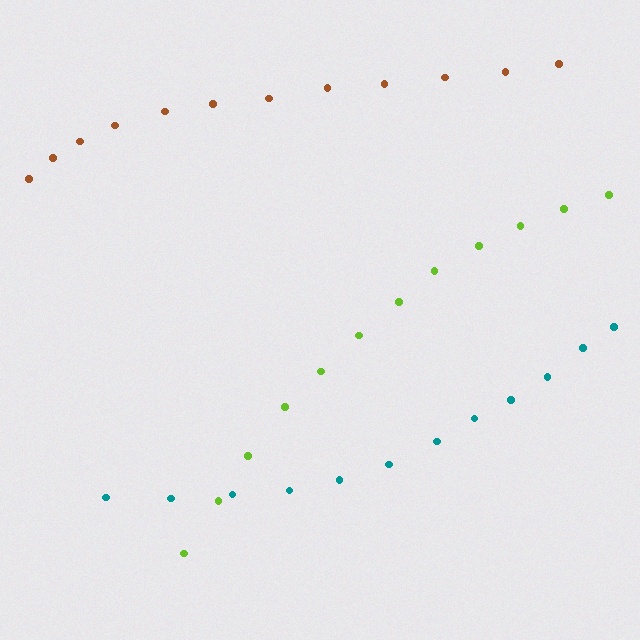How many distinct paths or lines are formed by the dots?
There are 3 distinct paths.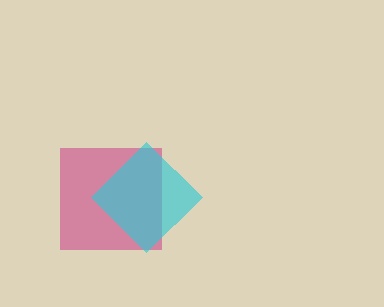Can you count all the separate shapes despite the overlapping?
Yes, there are 2 separate shapes.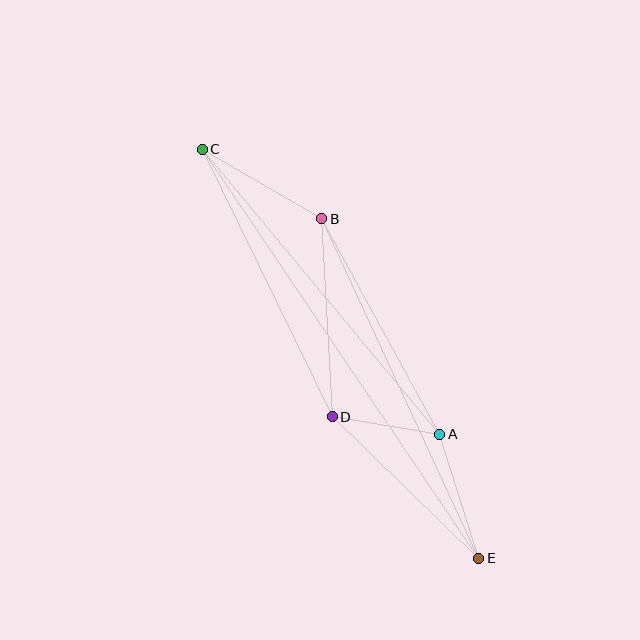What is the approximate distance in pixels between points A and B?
The distance between A and B is approximately 246 pixels.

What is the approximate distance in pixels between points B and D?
The distance between B and D is approximately 198 pixels.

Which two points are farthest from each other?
Points C and E are farthest from each other.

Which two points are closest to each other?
Points A and D are closest to each other.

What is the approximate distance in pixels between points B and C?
The distance between B and C is approximately 138 pixels.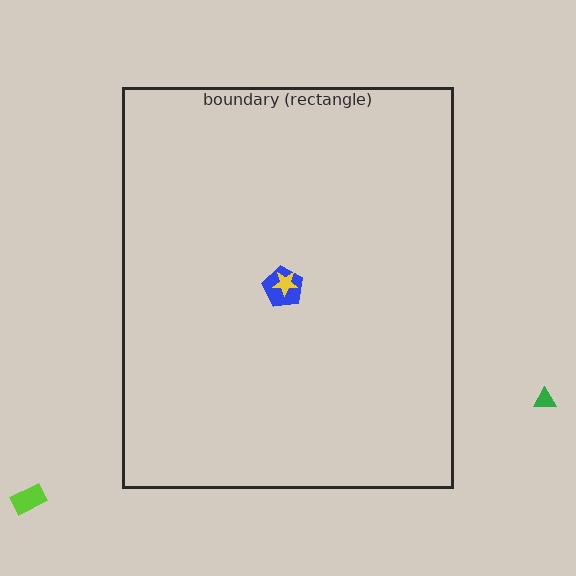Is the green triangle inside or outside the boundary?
Outside.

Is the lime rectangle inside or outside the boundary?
Outside.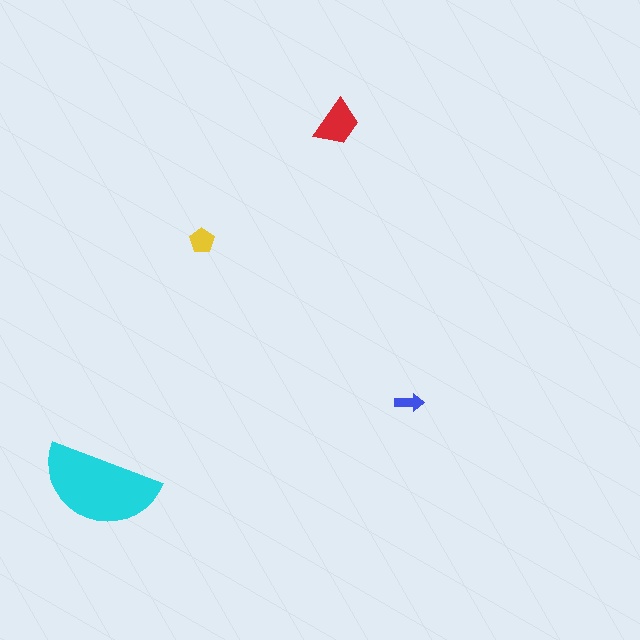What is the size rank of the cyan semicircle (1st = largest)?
1st.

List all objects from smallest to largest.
The blue arrow, the yellow pentagon, the red trapezoid, the cyan semicircle.